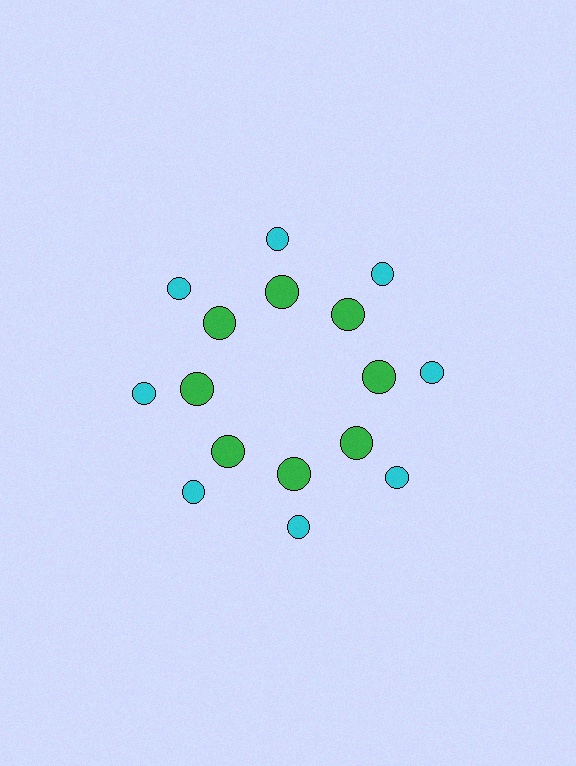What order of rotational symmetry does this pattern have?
This pattern has 8-fold rotational symmetry.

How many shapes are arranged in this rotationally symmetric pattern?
There are 16 shapes, arranged in 8 groups of 2.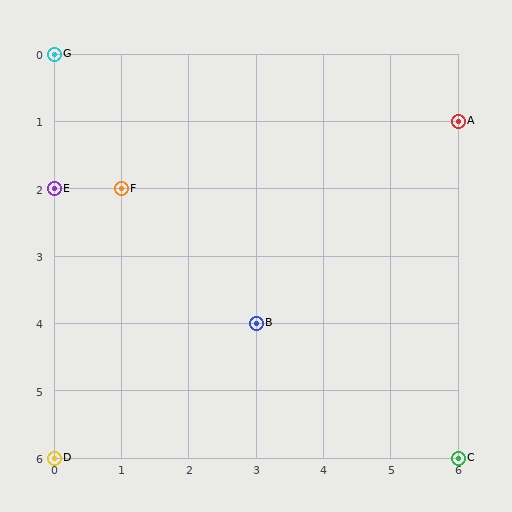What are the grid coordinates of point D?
Point D is at grid coordinates (0, 6).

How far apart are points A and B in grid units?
Points A and B are 3 columns and 3 rows apart (about 4.2 grid units diagonally).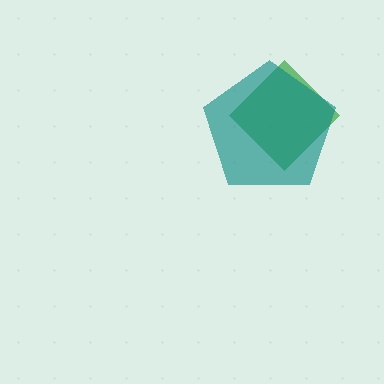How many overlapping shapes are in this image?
There are 2 overlapping shapes in the image.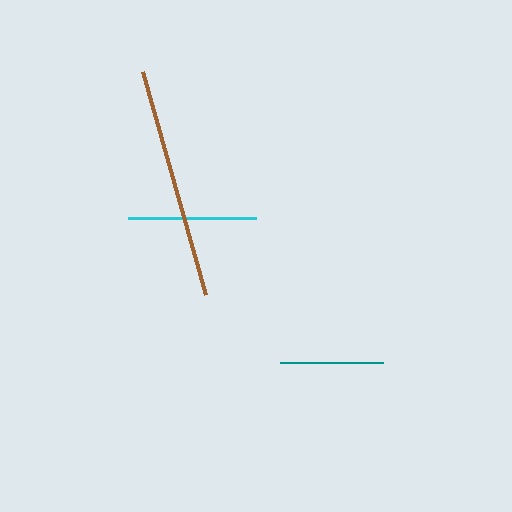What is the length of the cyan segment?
The cyan segment is approximately 128 pixels long.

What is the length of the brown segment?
The brown segment is approximately 232 pixels long.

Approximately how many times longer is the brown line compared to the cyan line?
The brown line is approximately 1.8 times the length of the cyan line.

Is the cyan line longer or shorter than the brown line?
The brown line is longer than the cyan line.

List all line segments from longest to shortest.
From longest to shortest: brown, cyan, teal.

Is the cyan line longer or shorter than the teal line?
The cyan line is longer than the teal line.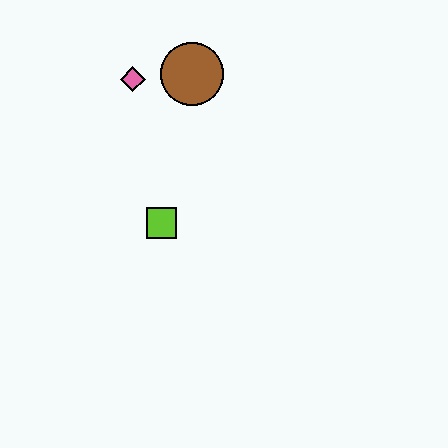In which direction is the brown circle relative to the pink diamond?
The brown circle is to the right of the pink diamond.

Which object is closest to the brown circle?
The pink diamond is closest to the brown circle.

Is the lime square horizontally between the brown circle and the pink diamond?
Yes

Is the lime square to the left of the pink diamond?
No